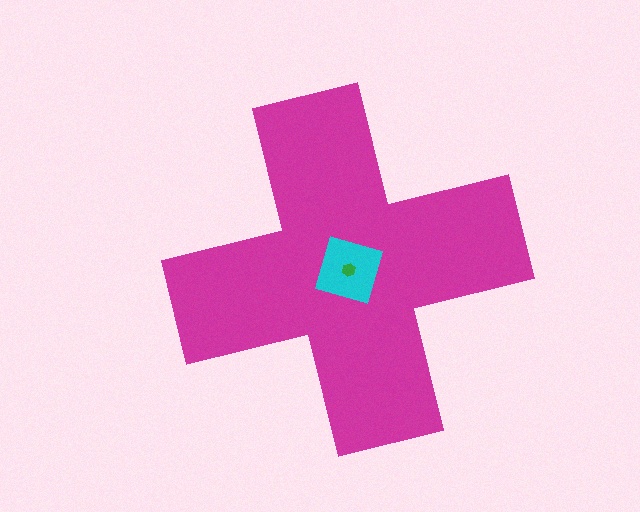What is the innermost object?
The green hexagon.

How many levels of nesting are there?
3.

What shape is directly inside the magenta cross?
The cyan square.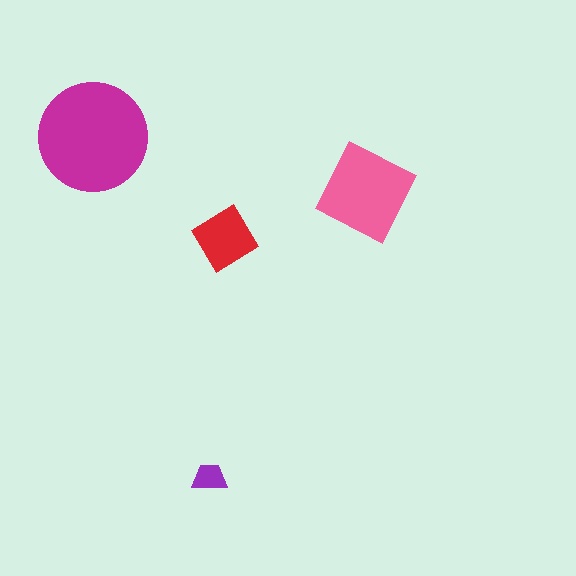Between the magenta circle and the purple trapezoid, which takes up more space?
The magenta circle.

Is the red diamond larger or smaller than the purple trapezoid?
Larger.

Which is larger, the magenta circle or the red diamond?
The magenta circle.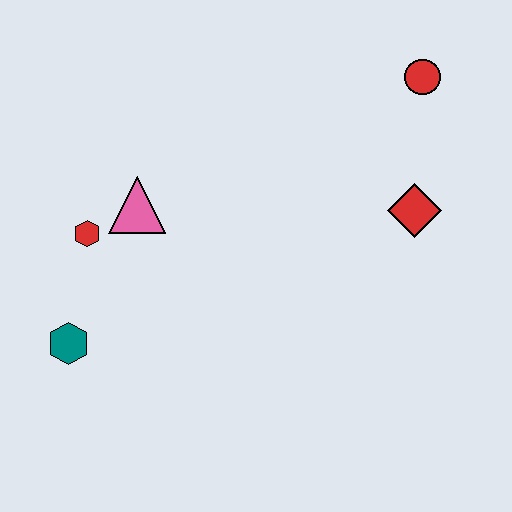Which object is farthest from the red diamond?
The teal hexagon is farthest from the red diamond.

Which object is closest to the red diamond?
The red circle is closest to the red diamond.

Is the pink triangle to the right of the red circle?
No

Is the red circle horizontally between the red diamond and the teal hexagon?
No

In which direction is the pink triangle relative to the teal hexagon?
The pink triangle is above the teal hexagon.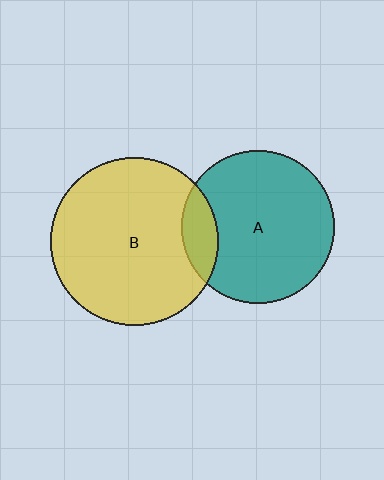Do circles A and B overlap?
Yes.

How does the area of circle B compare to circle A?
Approximately 1.2 times.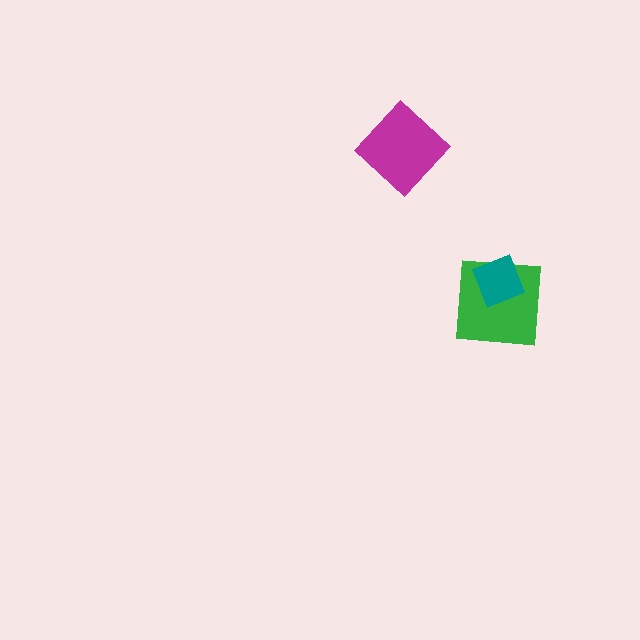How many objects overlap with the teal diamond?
1 object overlaps with the teal diamond.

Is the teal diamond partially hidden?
No, no other shape covers it.